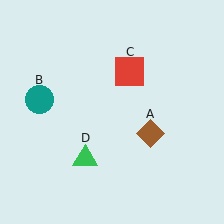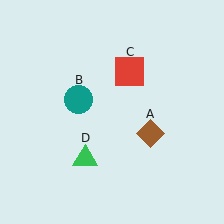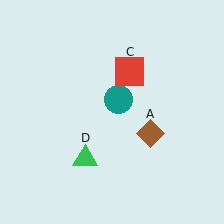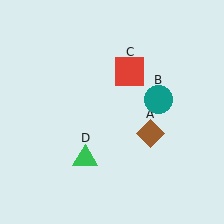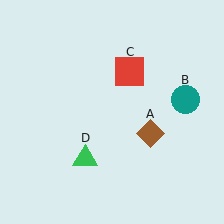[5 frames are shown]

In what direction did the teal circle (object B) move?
The teal circle (object B) moved right.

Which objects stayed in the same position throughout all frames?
Brown diamond (object A) and red square (object C) and green triangle (object D) remained stationary.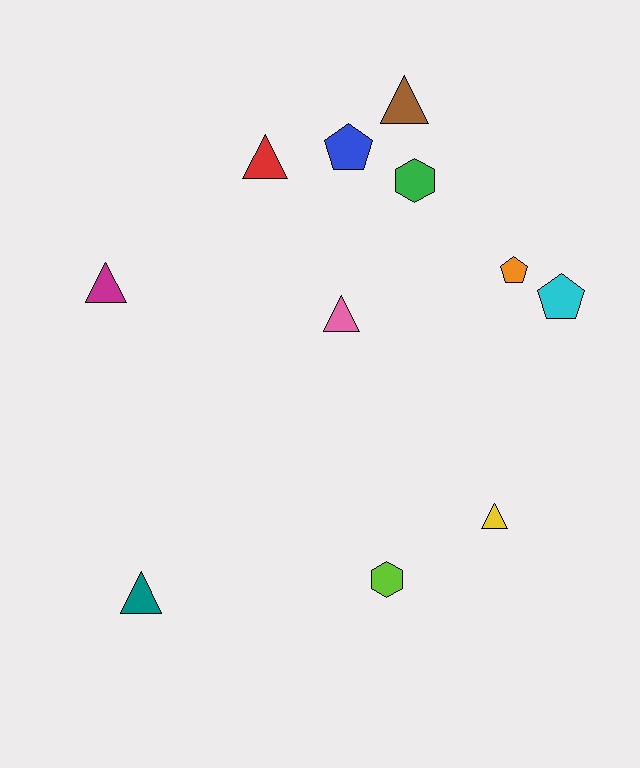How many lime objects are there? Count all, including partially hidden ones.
There is 1 lime object.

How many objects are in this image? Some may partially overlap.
There are 11 objects.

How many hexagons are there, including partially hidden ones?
There are 2 hexagons.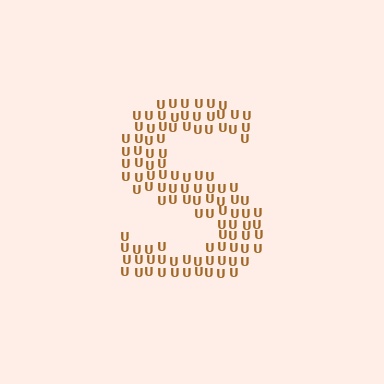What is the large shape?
The large shape is the letter S.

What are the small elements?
The small elements are letter U's.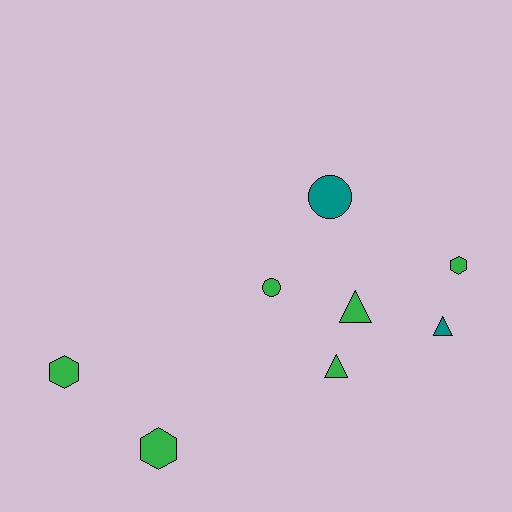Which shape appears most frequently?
Hexagon, with 3 objects.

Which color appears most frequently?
Green, with 6 objects.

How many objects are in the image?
There are 8 objects.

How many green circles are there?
There is 1 green circle.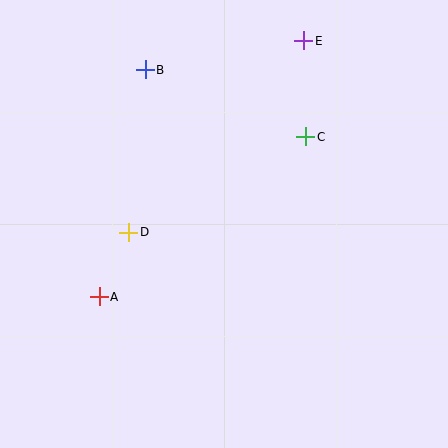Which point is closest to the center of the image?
Point D at (129, 232) is closest to the center.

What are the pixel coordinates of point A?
Point A is at (99, 297).